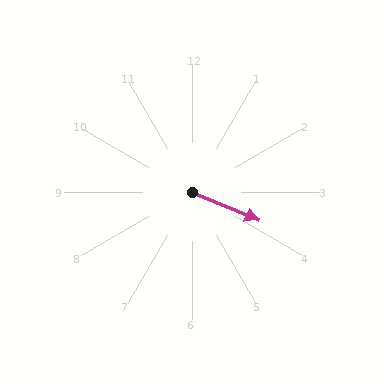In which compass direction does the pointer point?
Southeast.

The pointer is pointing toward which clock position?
Roughly 4 o'clock.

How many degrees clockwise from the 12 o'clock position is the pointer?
Approximately 113 degrees.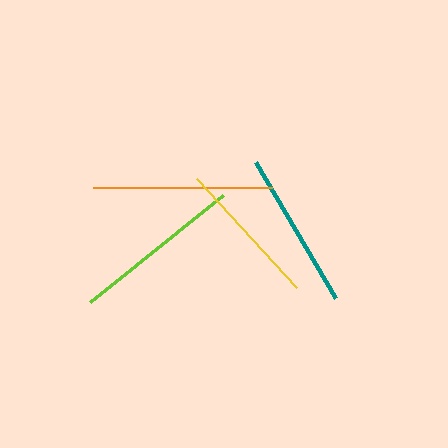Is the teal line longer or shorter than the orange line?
The orange line is longer than the teal line.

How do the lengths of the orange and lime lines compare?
The orange and lime lines are approximately the same length.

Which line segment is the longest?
The orange line is the longest at approximately 178 pixels.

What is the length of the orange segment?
The orange segment is approximately 178 pixels long.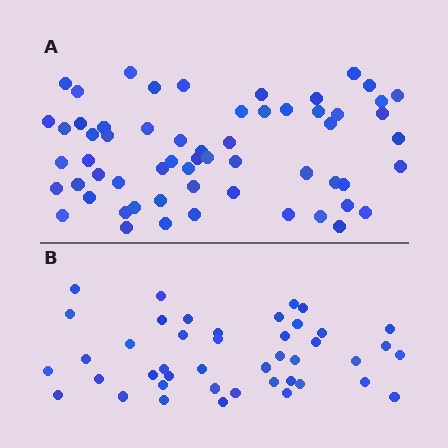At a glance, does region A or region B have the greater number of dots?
Region A (the top region) has more dots.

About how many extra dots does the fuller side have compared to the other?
Region A has approximately 15 more dots than region B.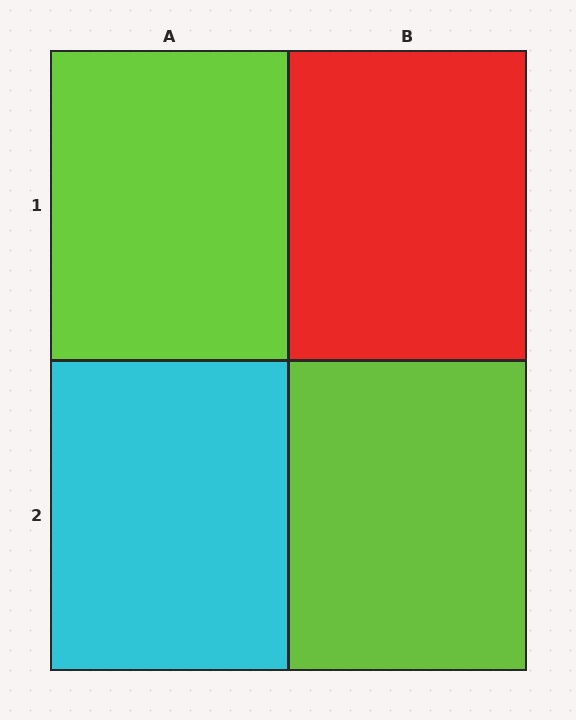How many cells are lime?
2 cells are lime.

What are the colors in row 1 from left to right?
Lime, red.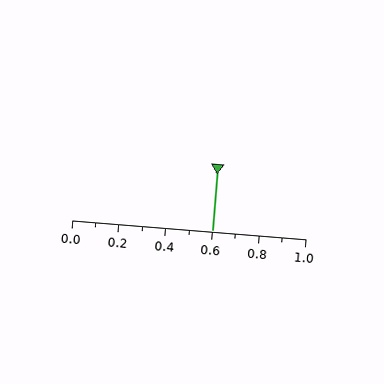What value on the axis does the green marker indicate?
The marker indicates approximately 0.6.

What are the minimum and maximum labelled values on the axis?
The axis runs from 0.0 to 1.0.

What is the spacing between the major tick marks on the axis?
The major ticks are spaced 0.2 apart.